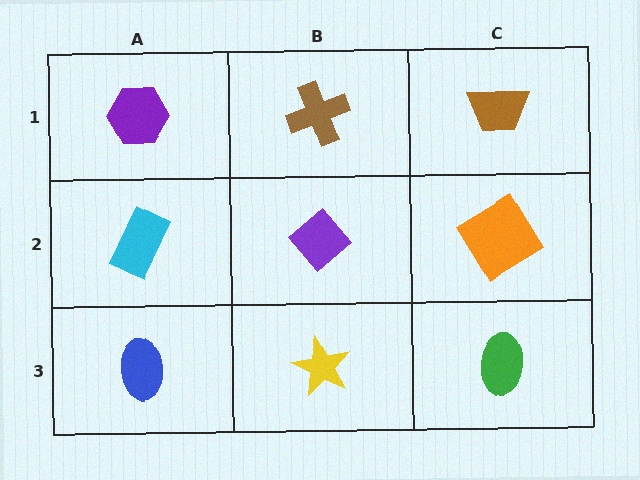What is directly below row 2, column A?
A blue ellipse.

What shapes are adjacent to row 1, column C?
An orange diamond (row 2, column C), a brown cross (row 1, column B).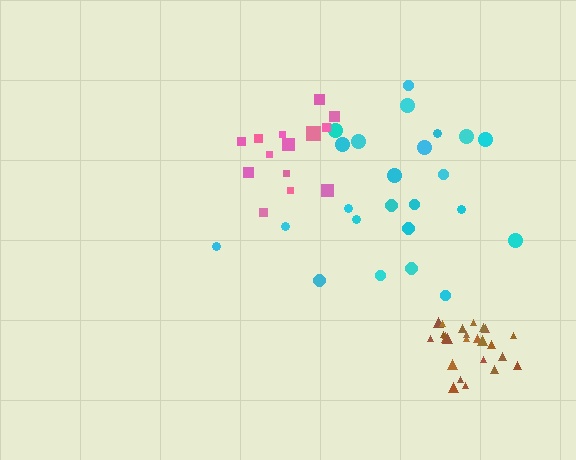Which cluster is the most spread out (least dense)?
Cyan.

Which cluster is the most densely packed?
Brown.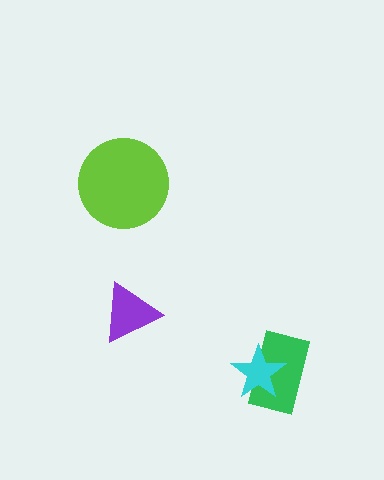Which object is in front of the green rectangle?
The cyan star is in front of the green rectangle.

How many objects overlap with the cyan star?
1 object overlaps with the cyan star.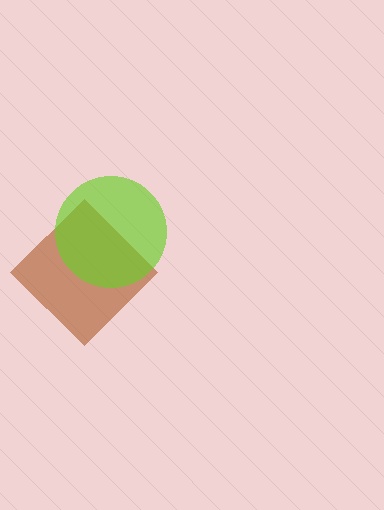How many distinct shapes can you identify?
There are 2 distinct shapes: a brown diamond, a lime circle.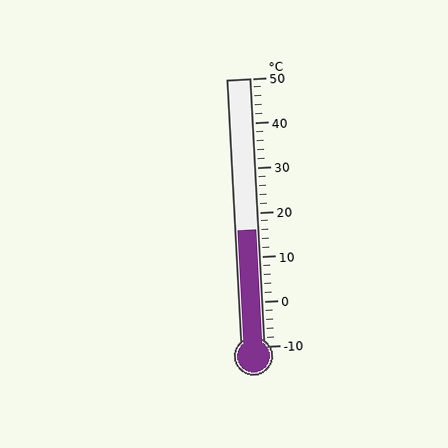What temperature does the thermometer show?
The thermometer shows approximately 16°C.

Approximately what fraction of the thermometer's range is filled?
The thermometer is filled to approximately 45% of its range.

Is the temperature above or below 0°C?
The temperature is above 0°C.